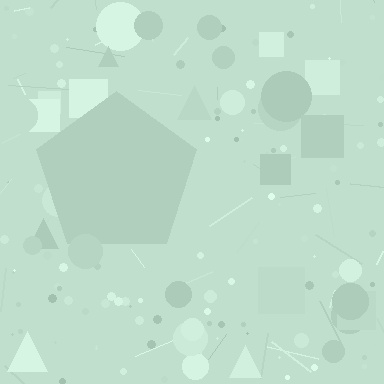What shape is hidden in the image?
A pentagon is hidden in the image.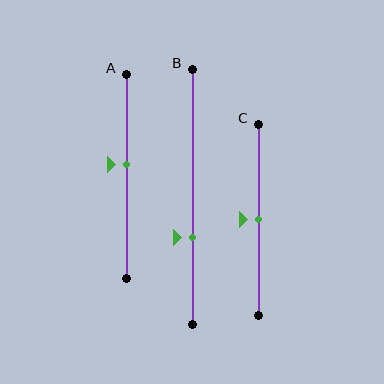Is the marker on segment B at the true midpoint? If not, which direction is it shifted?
No, the marker on segment B is shifted downward by about 16% of the segment length.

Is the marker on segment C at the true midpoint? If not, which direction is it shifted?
Yes, the marker on segment C is at the true midpoint.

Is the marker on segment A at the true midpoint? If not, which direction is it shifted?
No, the marker on segment A is shifted upward by about 6% of the segment length.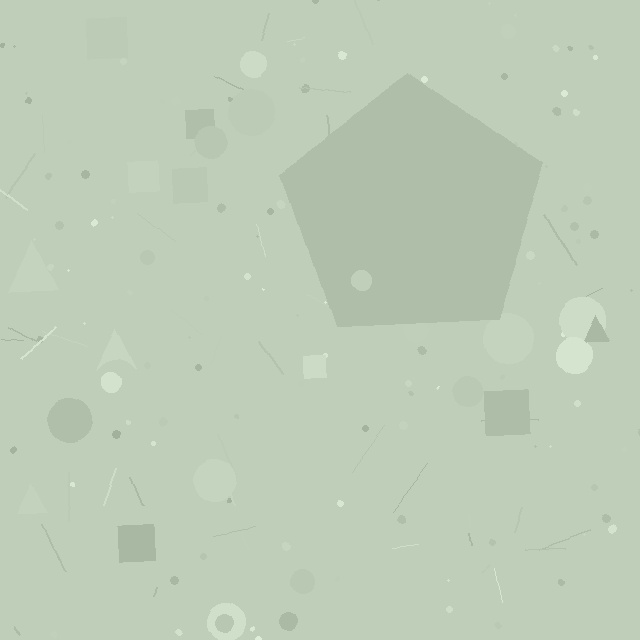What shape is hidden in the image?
A pentagon is hidden in the image.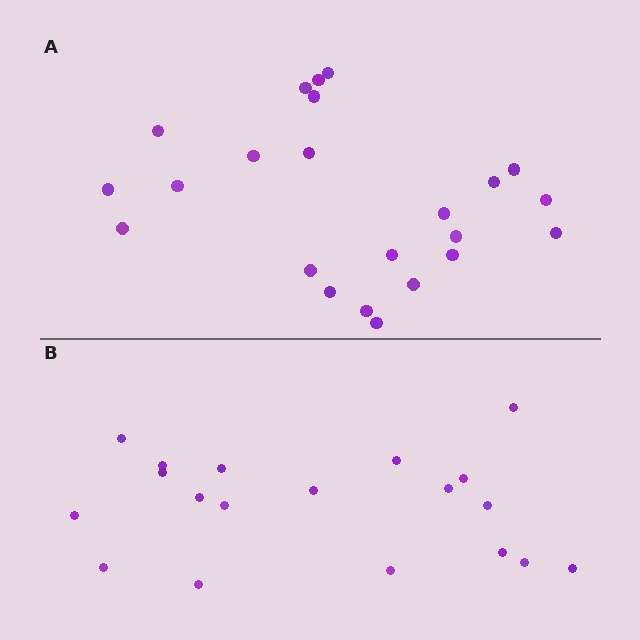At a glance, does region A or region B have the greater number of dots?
Region A (the top region) has more dots.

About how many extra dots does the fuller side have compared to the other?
Region A has about 4 more dots than region B.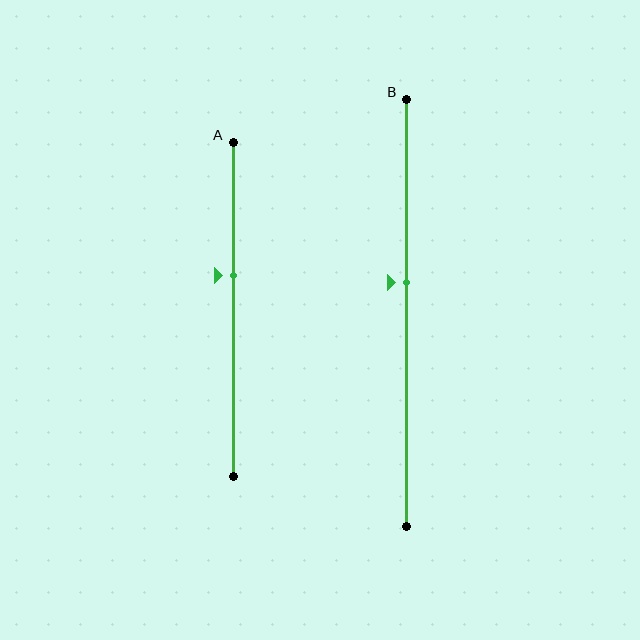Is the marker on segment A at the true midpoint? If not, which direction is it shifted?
No, the marker on segment A is shifted upward by about 10% of the segment length.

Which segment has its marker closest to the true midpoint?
Segment B has its marker closest to the true midpoint.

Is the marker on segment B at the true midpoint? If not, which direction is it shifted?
No, the marker on segment B is shifted upward by about 7% of the segment length.